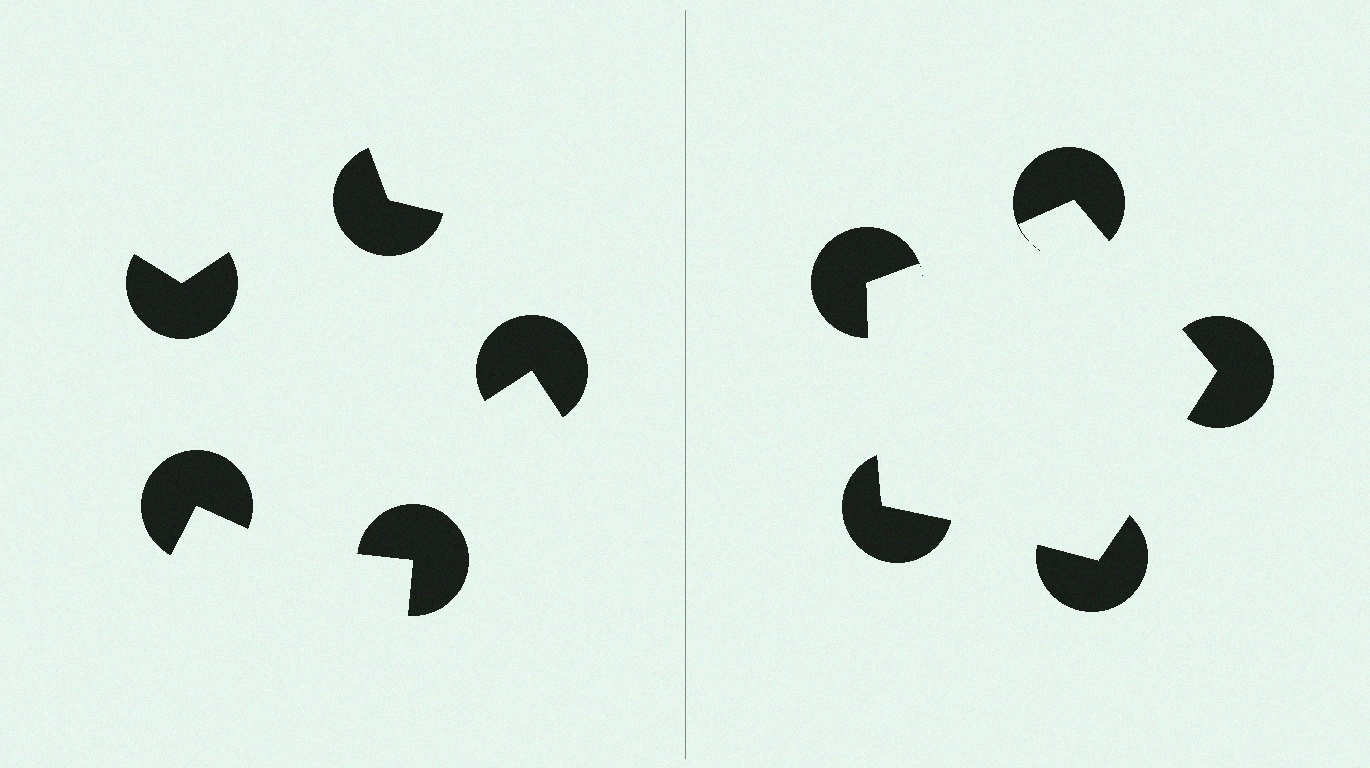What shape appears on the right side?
An illusory pentagon.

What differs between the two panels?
The pac-man discs are positioned identically on both sides; only the wedge orientations differ. On the right they align to a pentagon; on the left they are misaligned.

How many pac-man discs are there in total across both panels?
10 — 5 on each side.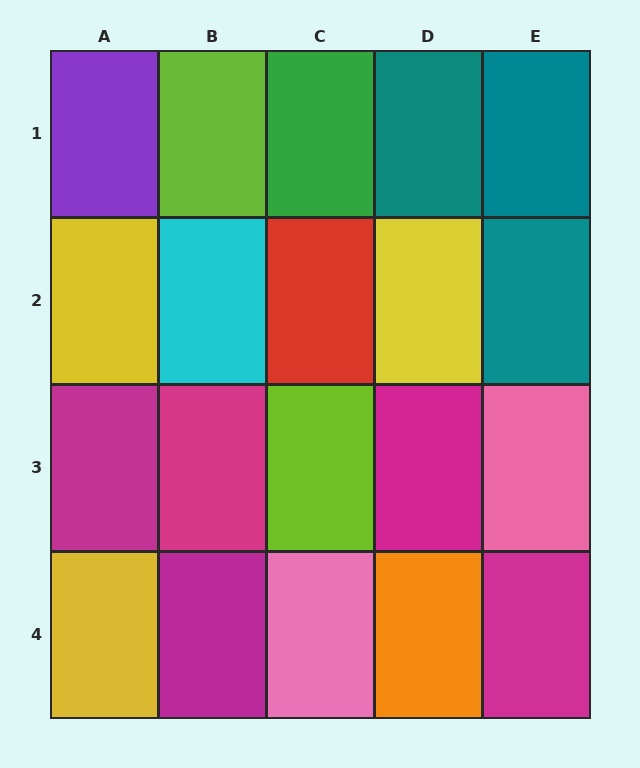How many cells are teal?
3 cells are teal.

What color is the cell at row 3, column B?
Magenta.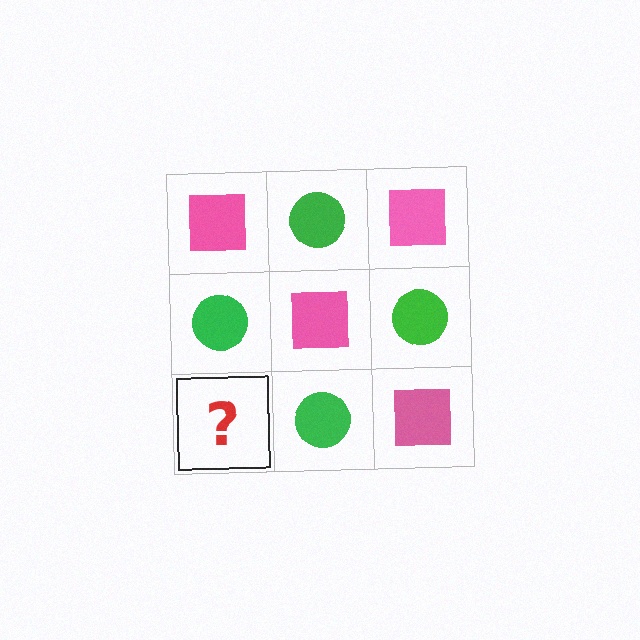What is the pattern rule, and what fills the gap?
The rule is that it alternates pink square and green circle in a checkerboard pattern. The gap should be filled with a pink square.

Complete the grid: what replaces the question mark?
The question mark should be replaced with a pink square.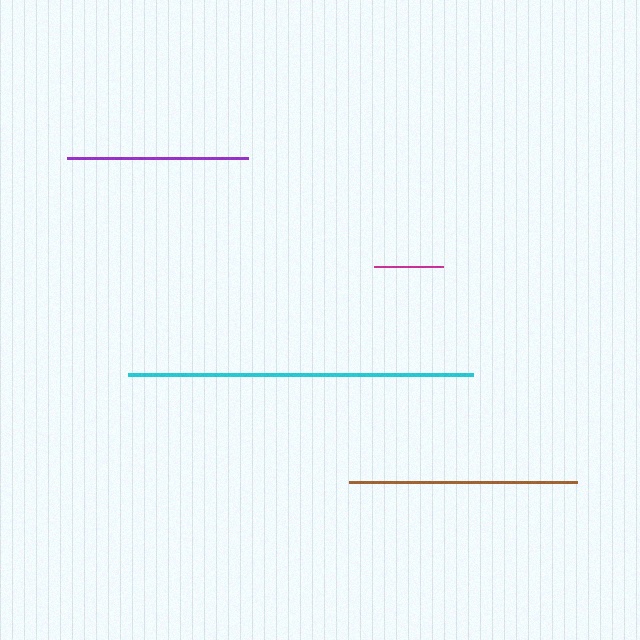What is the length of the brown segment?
The brown segment is approximately 228 pixels long.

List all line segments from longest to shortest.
From longest to shortest: cyan, brown, purple, magenta.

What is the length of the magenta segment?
The magenta segment is approximately 69 pixels long.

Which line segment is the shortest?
The magenta line is the shortest at approximately 69 pixels.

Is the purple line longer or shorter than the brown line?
The brown line is longer than the purple line.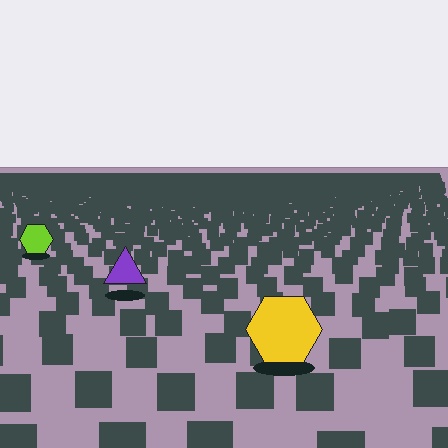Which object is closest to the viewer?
The yellow hexagon is closest. The texture marks near it are larger and more spread out.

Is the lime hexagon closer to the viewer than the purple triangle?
No. The purple triangle is closer — you can tell from the texture gradient: the ground texture is coarser near it.